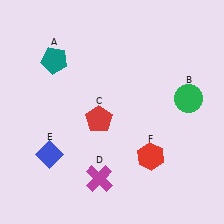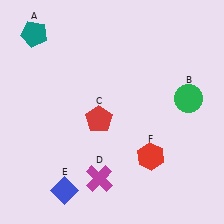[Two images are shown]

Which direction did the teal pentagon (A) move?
The teal pentagon (A) moved up.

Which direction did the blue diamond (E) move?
The blue diamond (E) moved down.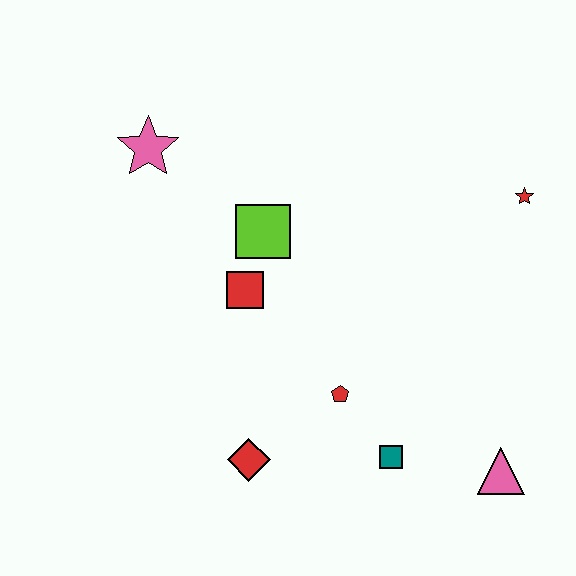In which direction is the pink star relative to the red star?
The pink star is to the left of the red star.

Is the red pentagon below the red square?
Yes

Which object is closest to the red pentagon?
The teal square is closest to the red pentagon.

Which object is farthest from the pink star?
The pink triangle is farthest from the pink star.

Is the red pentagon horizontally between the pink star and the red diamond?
No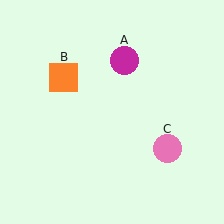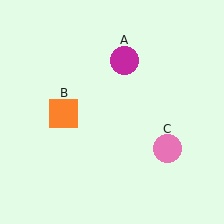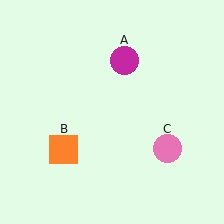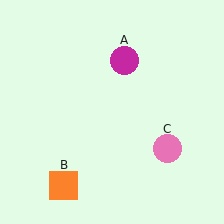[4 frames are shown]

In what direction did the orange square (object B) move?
The orange square (object B) moved down.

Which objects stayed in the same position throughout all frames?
Magenta circle (object A) and pink circle (object C) remained stationary.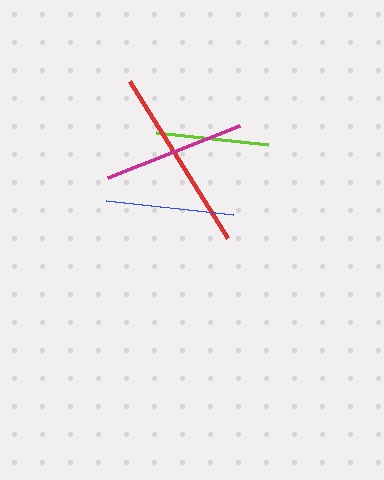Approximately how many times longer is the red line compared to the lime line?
The red line is approximately 1.7 times the length of the lime line.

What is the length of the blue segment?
The blue segment is approximately 128 pixels long.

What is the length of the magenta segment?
The magenta segment is approximately 141 pixels long.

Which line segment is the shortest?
The lime line is the shortest at approximately 112 pixels.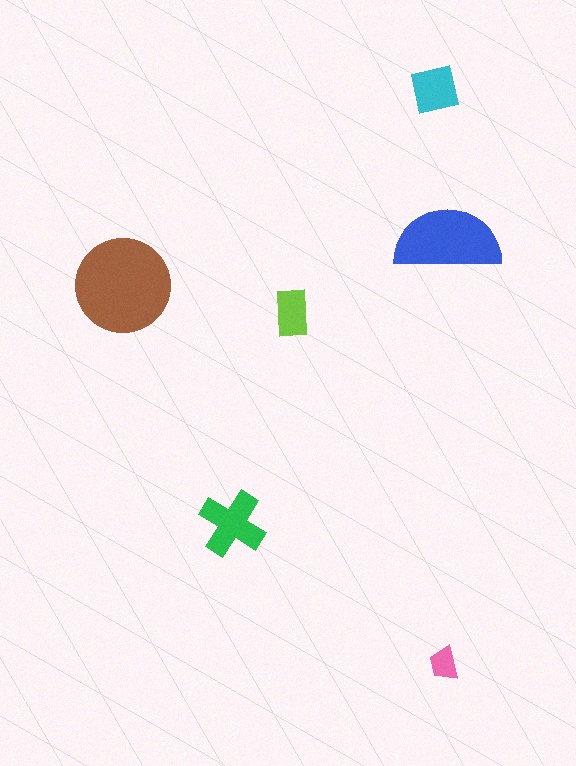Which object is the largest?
The brown circle.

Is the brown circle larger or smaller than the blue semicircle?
Larger.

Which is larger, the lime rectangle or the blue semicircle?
The blue semicircle.